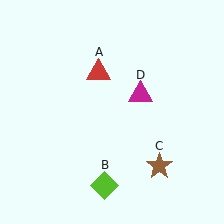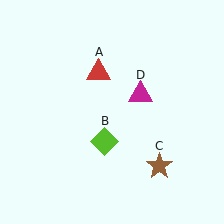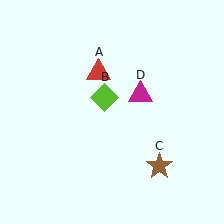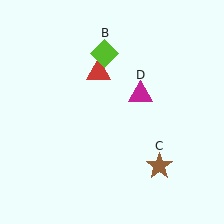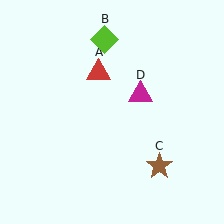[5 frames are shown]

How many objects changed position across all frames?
1 object changed position: lime diamond (object B).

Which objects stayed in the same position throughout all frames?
Red triangle (object A) and brown star (object C) and magenta triangle (object D) remained stationary.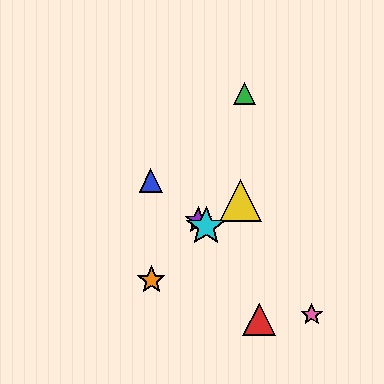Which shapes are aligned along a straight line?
The blue triangle, the purple star, the cyan star, the pink star are aligned along a straight line.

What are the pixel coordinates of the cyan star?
The cyan star is at (206, 227).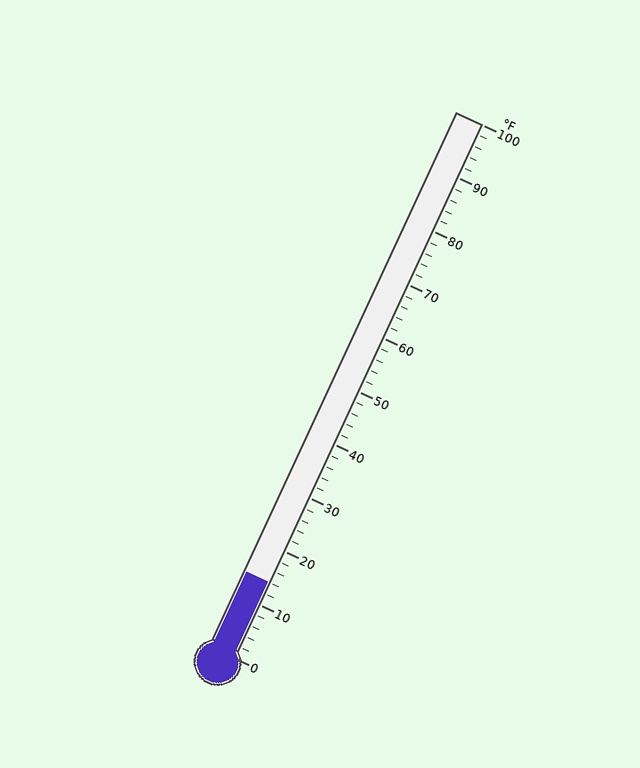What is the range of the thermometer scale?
The thermometer scale ranges from 0°F to 100°F.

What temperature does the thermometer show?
The thermometer shows approximately 14°F.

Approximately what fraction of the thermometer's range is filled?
The thermometer is filled to approximately 15% of its range.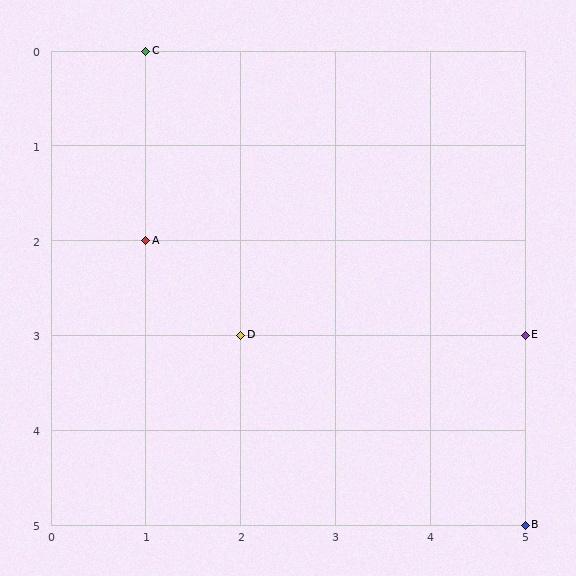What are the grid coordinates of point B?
Point B is at grid coordinates (5, 5).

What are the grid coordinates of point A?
Point A is at grid coordinates (1, 2).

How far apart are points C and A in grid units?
Points C and A are 2 rows apart.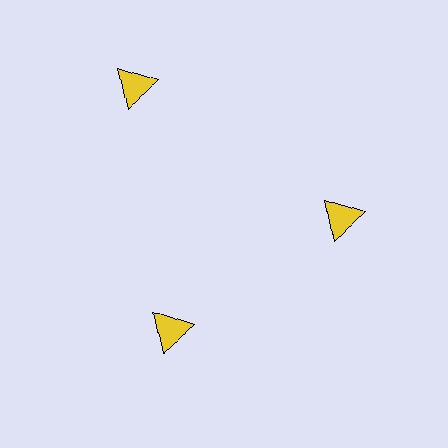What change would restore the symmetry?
The symmetry would be restored by moving it inward, back onto the ring so that all 3 triangles sit at equal angles and equal distance from the center.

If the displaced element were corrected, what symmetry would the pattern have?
It would have 3-fold rotational symmetry — the pattern would map onto itself every 120 degrees.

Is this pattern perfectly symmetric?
No. The 3 yellow triangles are arranged in a ring, but one element near the 11 o'clock position is pushed outward from the center, breaking the 3-fold rotational symmetry.